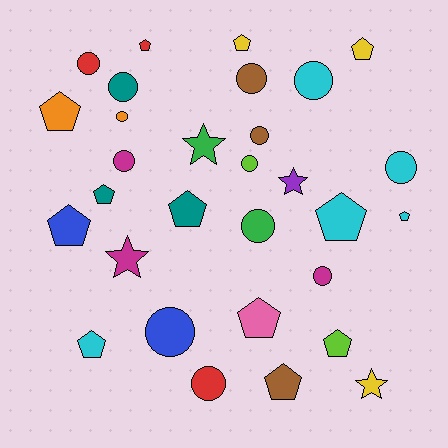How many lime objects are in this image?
There are 2 lime objects.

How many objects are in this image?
There are 30 objects.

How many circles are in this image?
There are 13 circles.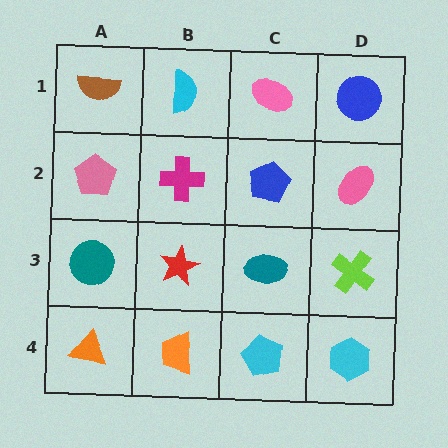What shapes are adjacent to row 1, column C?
A blue pentagon (row 2, column C), a cyan semicircle (row 1, column B), a blue circle (row 1, column D).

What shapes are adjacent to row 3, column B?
A magenta cross (row 2, column B), an orange trapezoid (row 4, column B), a teal circle (row 3, column A), a teal ellipse (row 3, column C).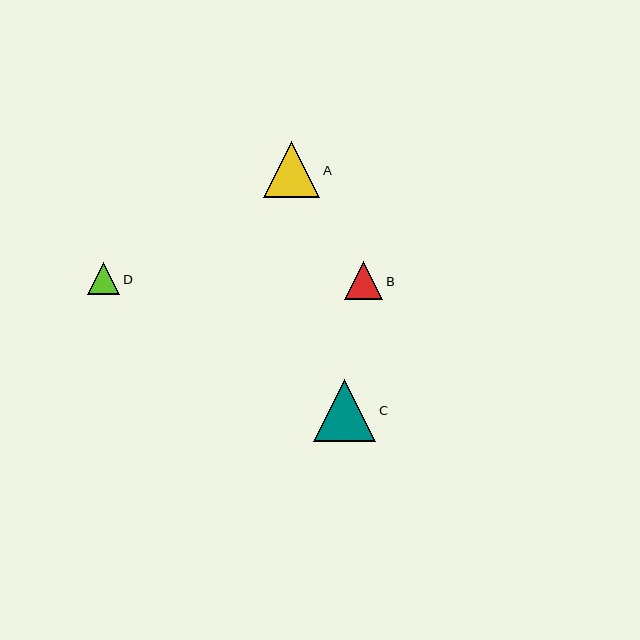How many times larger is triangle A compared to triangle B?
Triangle A is approximately 1.5 times the size of triangle B.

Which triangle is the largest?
Triangle C is the largest with a size of approximately 63 pixels.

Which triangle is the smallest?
Triangle D is the smallest with a size of approximately 32 pixels.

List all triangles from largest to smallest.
From largest to smallest: C, A, B, D.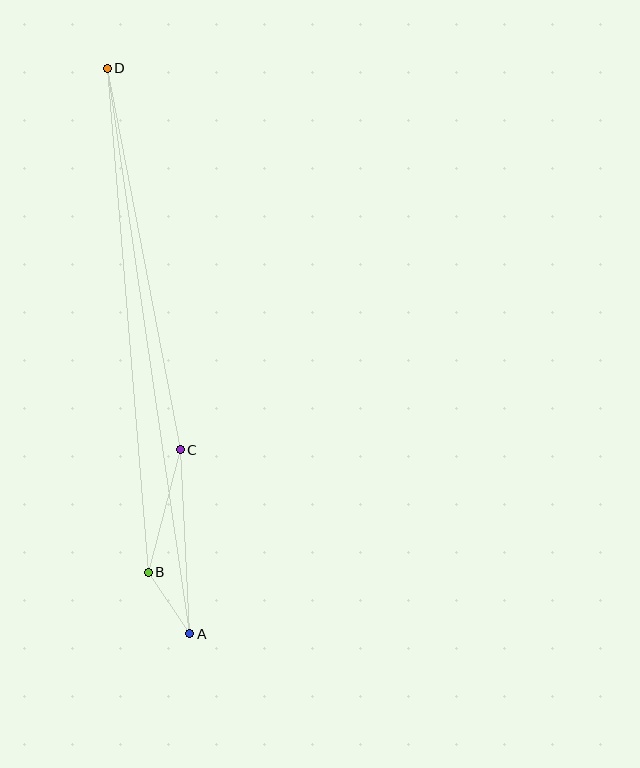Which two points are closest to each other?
Points A and B are closest to each other.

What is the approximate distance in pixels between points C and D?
The distance between C and D is approximately 388 pixels.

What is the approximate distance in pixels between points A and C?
The distance between A and C is approximately 184 pixels.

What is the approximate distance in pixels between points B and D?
The distance between B and D is approximately 506 pixels.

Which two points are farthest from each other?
Points A and D are farthest from each other.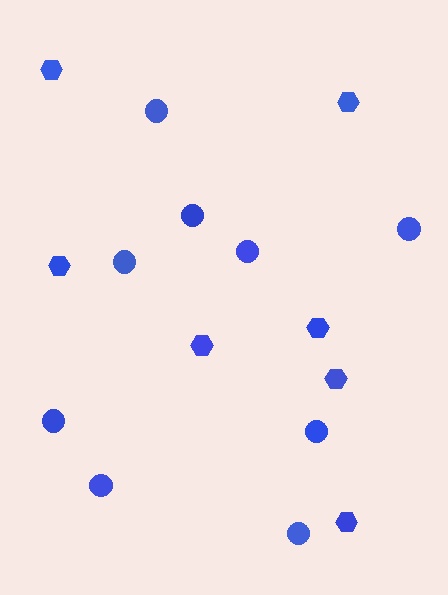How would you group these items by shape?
There are 2 groups: one group of circles (9) and one group of hexagons (7).